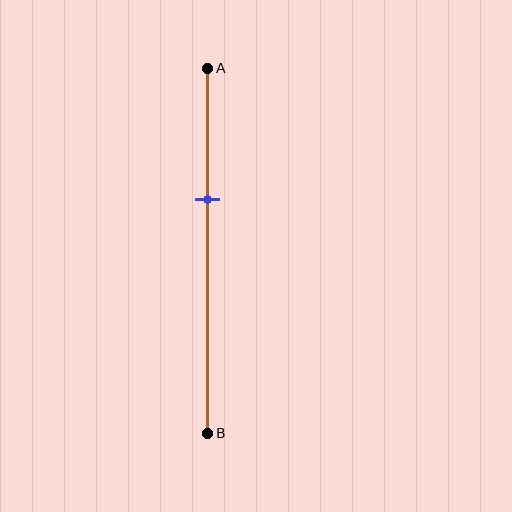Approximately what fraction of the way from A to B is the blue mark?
The blue mark is approximately 35% of the way from A to B.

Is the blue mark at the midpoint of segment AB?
No, the mark is at about 35% from A, not at the 50% midpoint.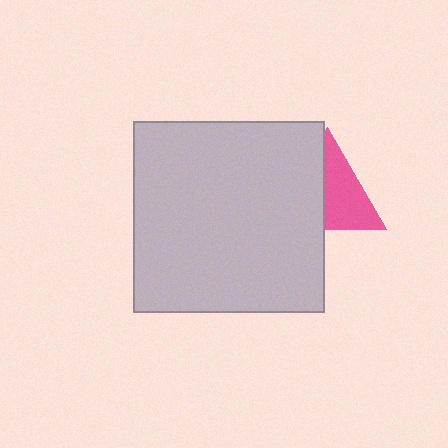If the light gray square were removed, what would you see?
You would see the complete pink triangle.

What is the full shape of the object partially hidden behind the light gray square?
The partially hidden object is a pink triangle.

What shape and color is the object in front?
The object in front is a light gray square.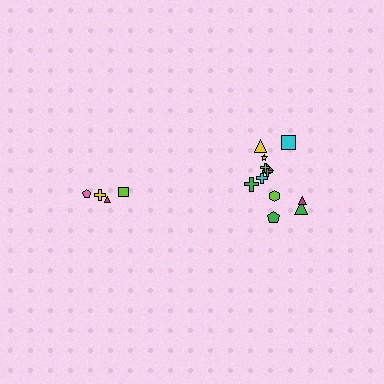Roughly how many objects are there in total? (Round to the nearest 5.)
Roughly 15 objects in total.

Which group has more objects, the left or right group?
The right group.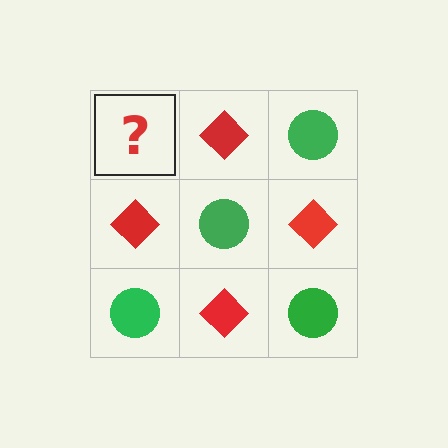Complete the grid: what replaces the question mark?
The question mark should be replaced with a green circle.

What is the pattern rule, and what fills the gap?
The rule is that it alternates green circle and red diamond in a checkerboard pattern. The gap should be filled with a green circle.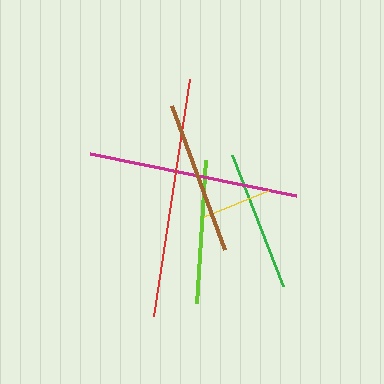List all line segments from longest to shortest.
From longest to shortest: red, magenta, brown, lime, green, yellow.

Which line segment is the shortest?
The yellow line is the shortest at approximately 69 pixels.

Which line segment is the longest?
The red line is the longest at approximately 240 pixels.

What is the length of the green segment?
The green segment is approximately 141 pixels long.